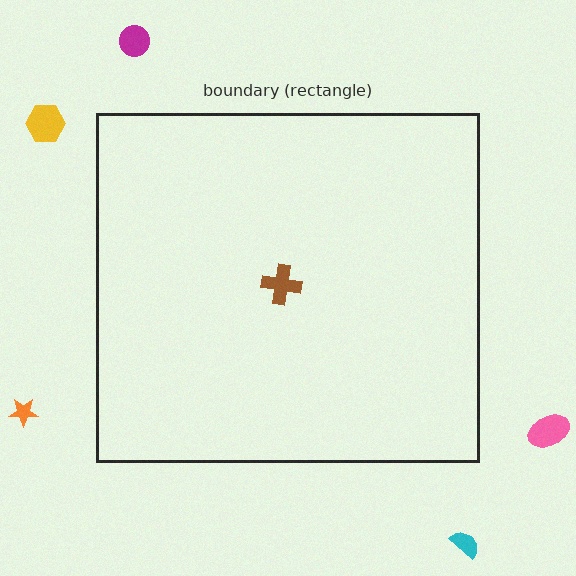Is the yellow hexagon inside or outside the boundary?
Outside.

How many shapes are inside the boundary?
1 inside, 5 outside.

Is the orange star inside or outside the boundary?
Outside.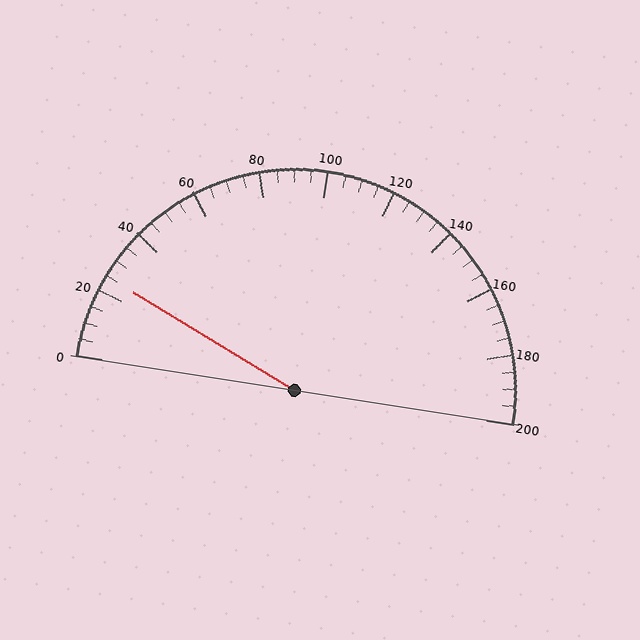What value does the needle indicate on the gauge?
The needle indicates approximately 25.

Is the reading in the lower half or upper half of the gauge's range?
The reading is in the lower half of the range (0 to 200).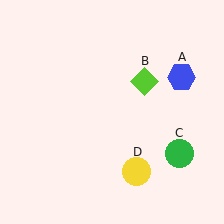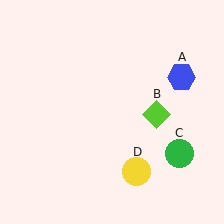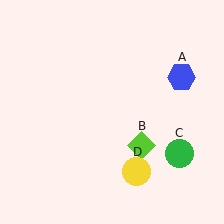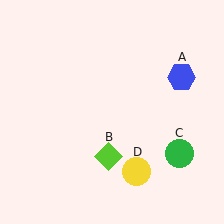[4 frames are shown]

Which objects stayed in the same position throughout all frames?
Blue hexagon (object A) and green circle (object C) and yellow circle (object D) remained stationary.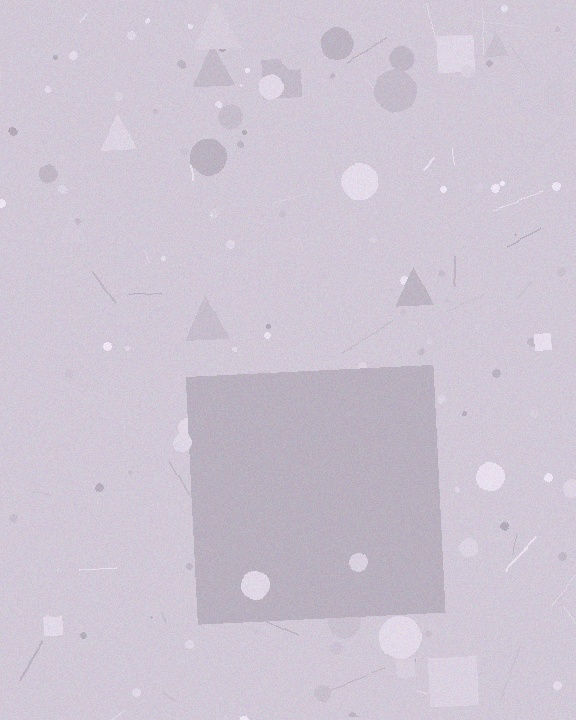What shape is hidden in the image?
A square is hidden in the image.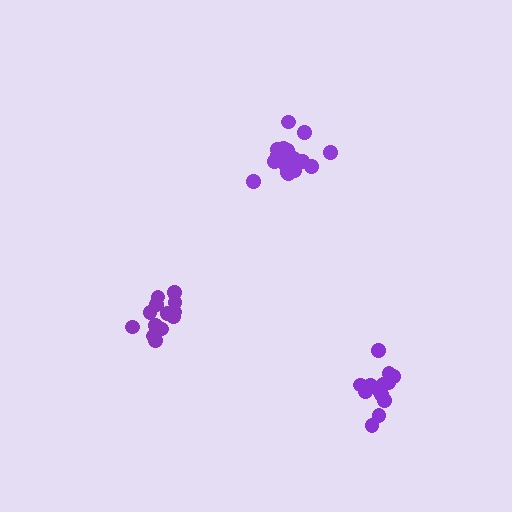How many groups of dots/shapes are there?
There are 3 groups.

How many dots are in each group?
Group 1: 18 dots, Group 2: 14 dots, Group 3: 13 dots (45 total).